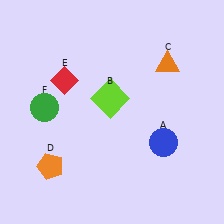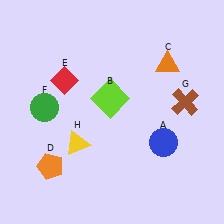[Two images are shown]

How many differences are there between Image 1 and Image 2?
There are 2 differences between the two images.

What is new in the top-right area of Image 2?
A brown cross (G) was added in the top-right area of Image 2.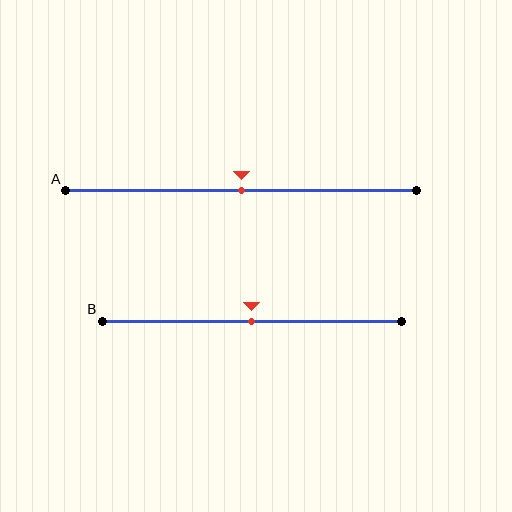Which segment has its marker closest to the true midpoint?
Segment A has its marker closest to the true midpoint.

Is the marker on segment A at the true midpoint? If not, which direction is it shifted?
Yes, the marker on segment A is at the true midpoint.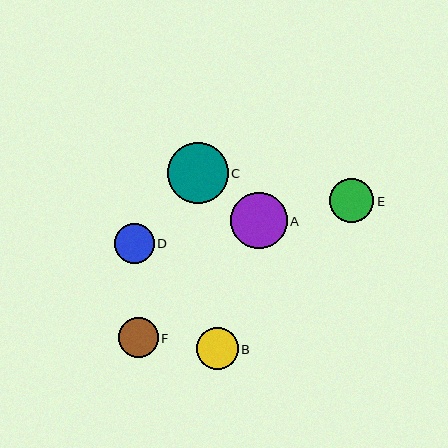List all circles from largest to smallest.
From largest to smallest: C, A, E, B, D, F.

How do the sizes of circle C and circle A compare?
Circle C and circle A are approximately the same size.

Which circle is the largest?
Circle C is the largest with a size of approximately 61 pixels.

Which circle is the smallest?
Circle F is the smallest with a size of approximately 40 pixels.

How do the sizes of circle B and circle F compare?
Circle B and circle F are approximately the same size.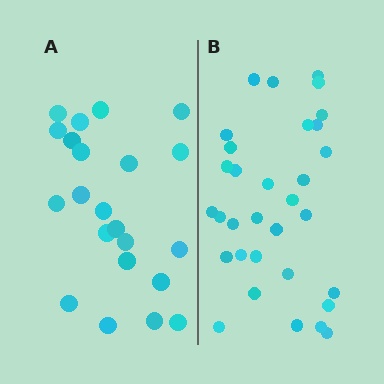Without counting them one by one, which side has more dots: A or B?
Region B (the right region) has more dots.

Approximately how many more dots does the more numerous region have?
Region B has roughly 10 or so more dots than region A.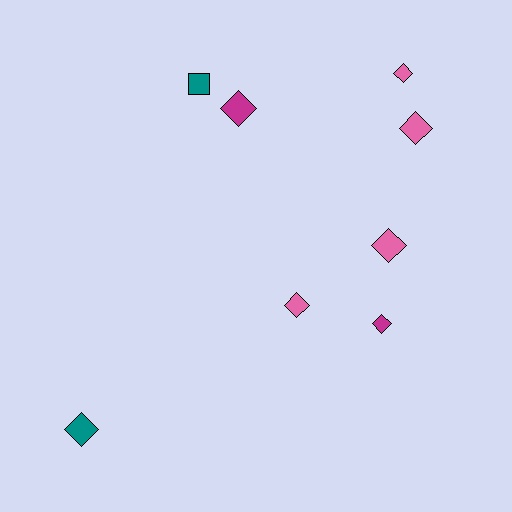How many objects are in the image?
There are 8 objects.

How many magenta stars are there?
There are no magenta stars.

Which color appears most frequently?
Pink, with 4 objects.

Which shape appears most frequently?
Diamond, with 7 objects.